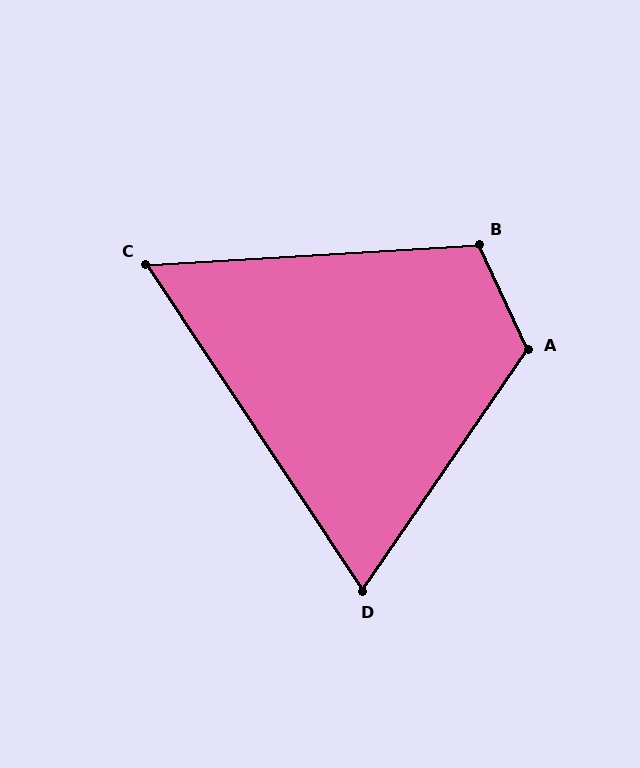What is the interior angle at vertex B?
Approximately 112 degrees (obtuse).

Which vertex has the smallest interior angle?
C, at approximately 60 degrees.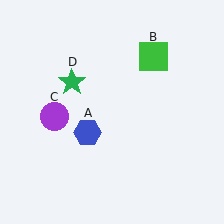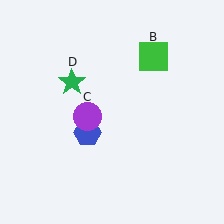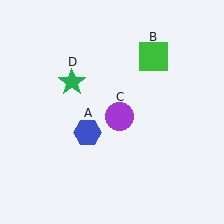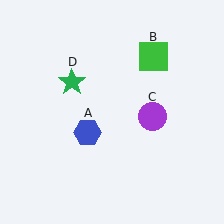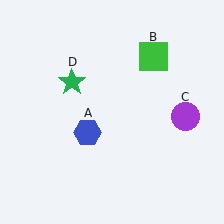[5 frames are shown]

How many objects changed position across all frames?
1 object changed position: purple circle (object C).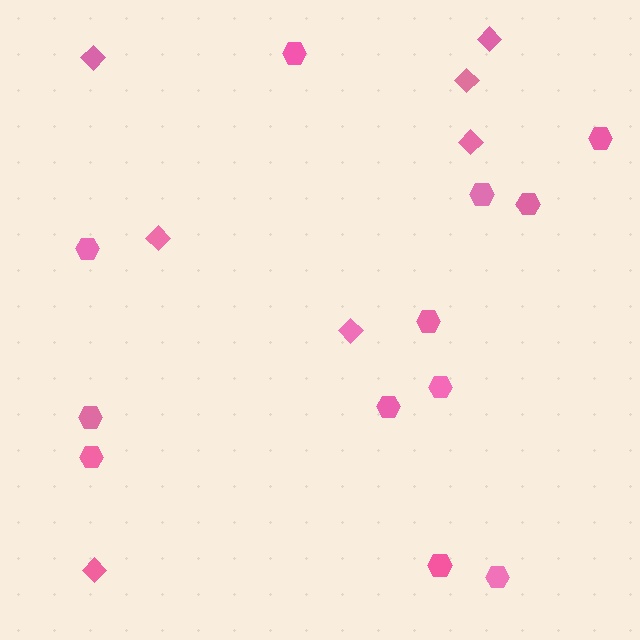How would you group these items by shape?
There are 2 groups: one group of hexagons (12) and one group of diamonds (7).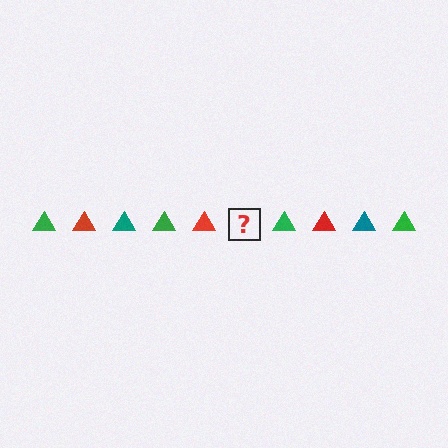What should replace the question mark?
The question mark should be replaced with a teal triangle.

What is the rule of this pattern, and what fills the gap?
The rule is that the pattern cycles through green, red, teal triangles. The gap should be filled with a teal triangle.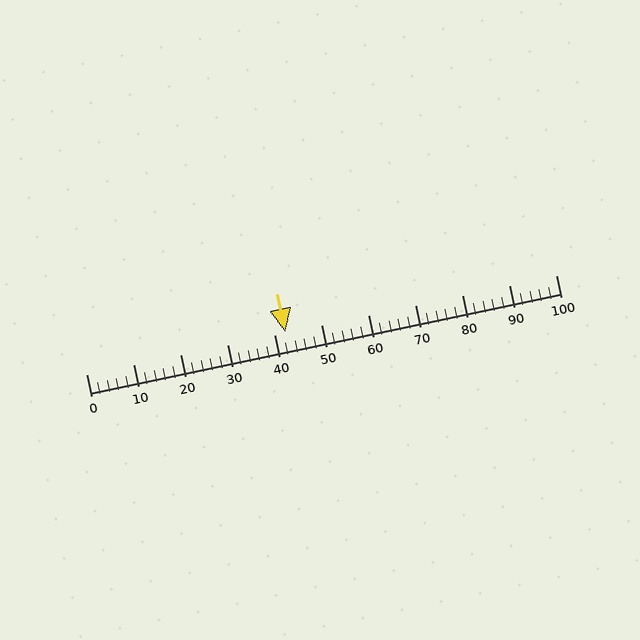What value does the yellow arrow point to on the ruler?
The yellow arrow points to approximately 42.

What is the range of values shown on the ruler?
The ruler shows values from 0 to 100.